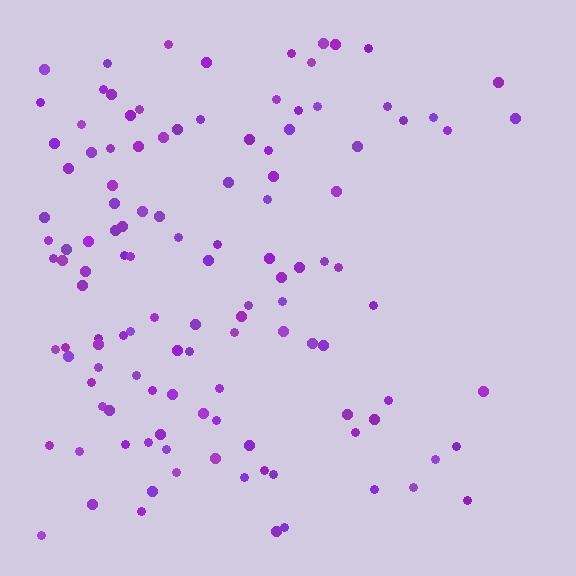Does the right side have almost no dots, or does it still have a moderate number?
Still a moderate number, just noticeably fewer than the left.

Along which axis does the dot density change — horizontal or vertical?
Horizontal.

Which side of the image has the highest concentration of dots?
The left.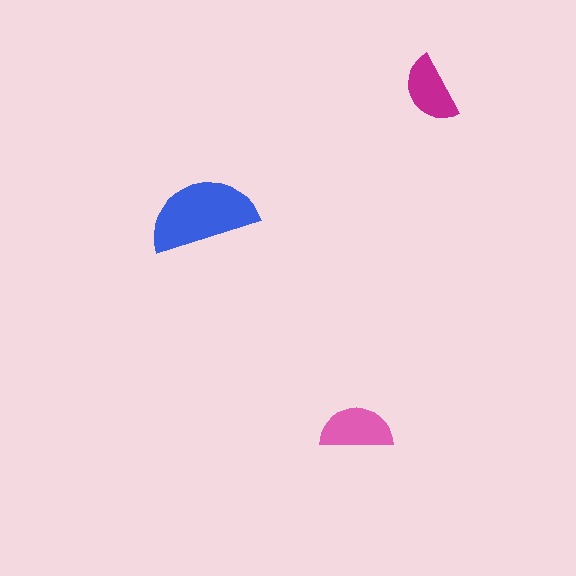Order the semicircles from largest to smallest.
the blue one, the pink one, the magenta one.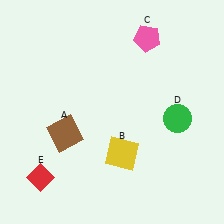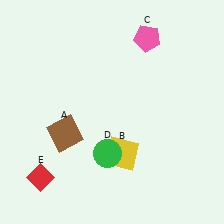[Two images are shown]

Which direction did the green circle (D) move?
The green circle (D) moved left.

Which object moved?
The green circle (D) moved left.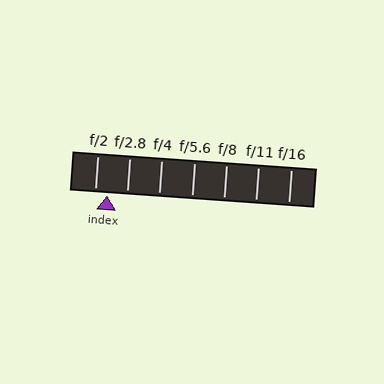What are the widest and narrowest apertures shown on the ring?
The widest aperture shown is f/2 and the narrowest is f/16.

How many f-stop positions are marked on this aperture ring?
There are 7 f-stop positions marked.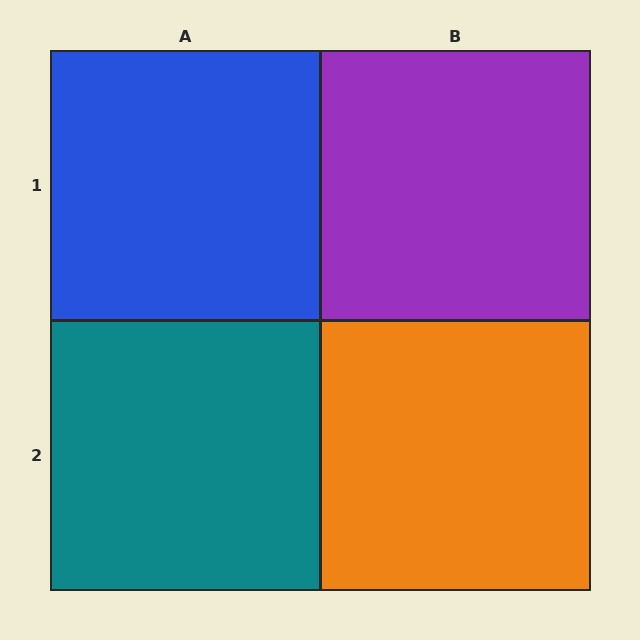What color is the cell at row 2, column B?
Orange.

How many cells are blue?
1 cell is blue.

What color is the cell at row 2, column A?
Teal.